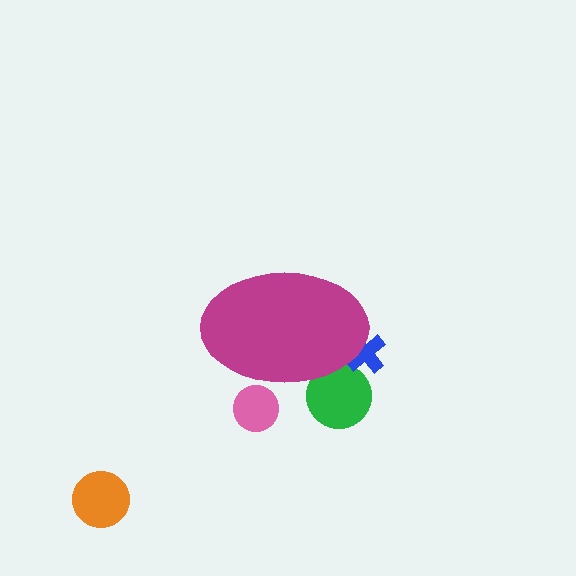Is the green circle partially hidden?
Yes, the green circle is partially hidden behind the magenta ellipse.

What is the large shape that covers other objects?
A magenta ellipse.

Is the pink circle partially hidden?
Yes, the pink circle is partially hidden behind the magenta ellipse.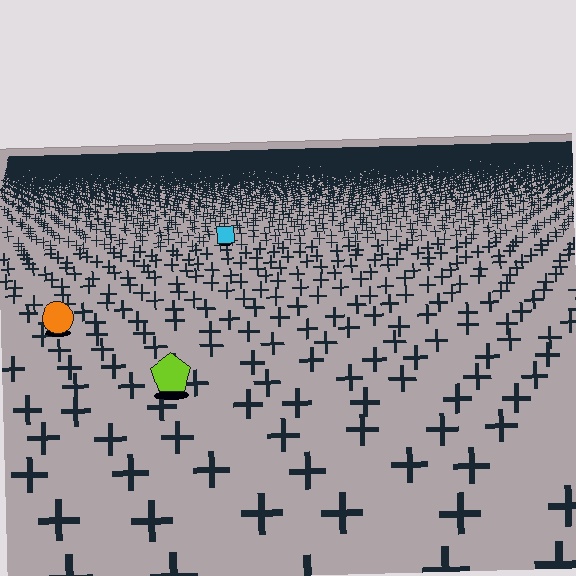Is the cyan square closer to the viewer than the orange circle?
No. The orange circle is closer — you can tell from the texture gradient: the ground texture is coarser near it.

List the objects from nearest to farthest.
From nearest to farthest: the lime pentagon, the orange circle, the cyan square.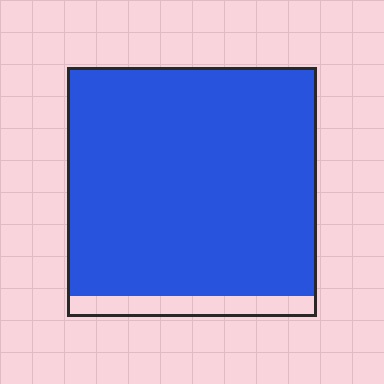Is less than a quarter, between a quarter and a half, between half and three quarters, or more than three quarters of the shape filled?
More than three quarters.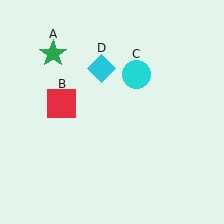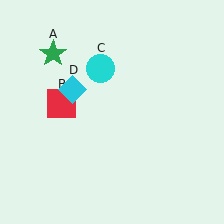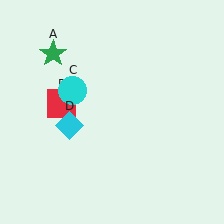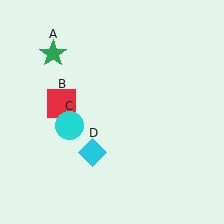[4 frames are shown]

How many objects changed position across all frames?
2 objects changed position: cyan circle (object C), cyan diamond (object D).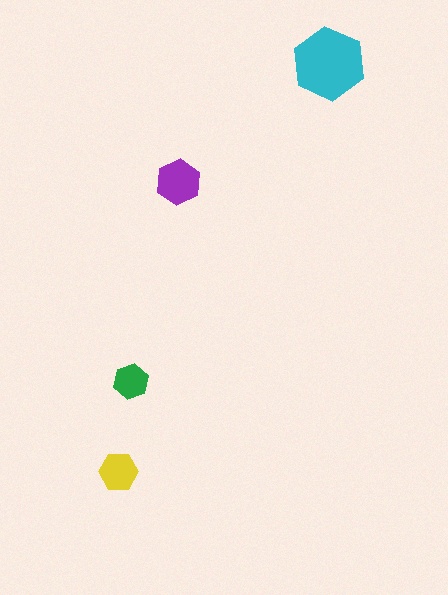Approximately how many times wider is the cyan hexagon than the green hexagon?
About 2 times wider.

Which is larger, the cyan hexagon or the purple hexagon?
The cyan one.